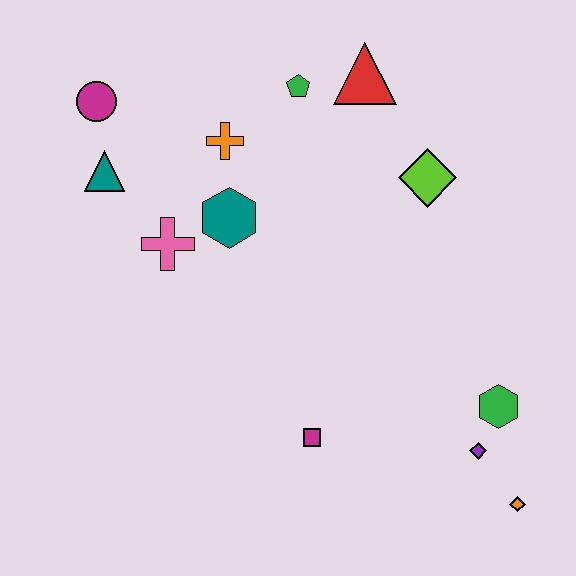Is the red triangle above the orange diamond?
Yes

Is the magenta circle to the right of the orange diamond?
No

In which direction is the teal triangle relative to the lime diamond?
The teal triangle is to the left of the lime diamond.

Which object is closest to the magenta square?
The purple diamond is closest to the magenta square.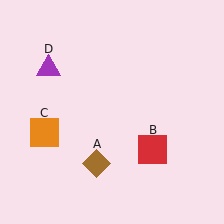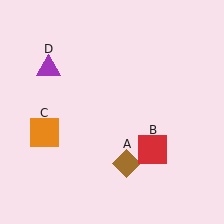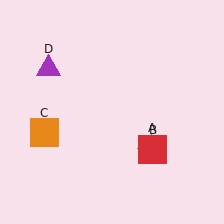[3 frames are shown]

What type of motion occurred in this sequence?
The brown diamond (object A) rotated counterclockwise around the center of the scene.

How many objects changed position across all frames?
1 object changed position: brown diamond (object A).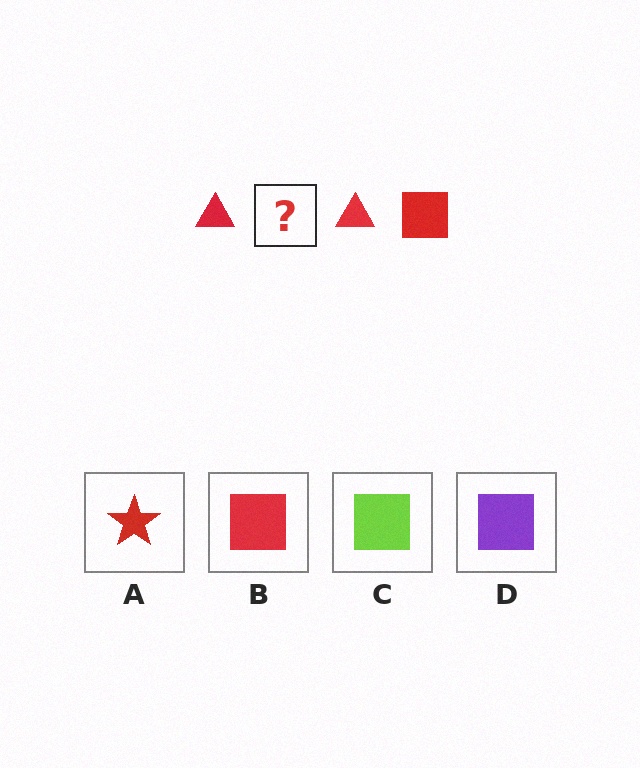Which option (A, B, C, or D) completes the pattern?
B.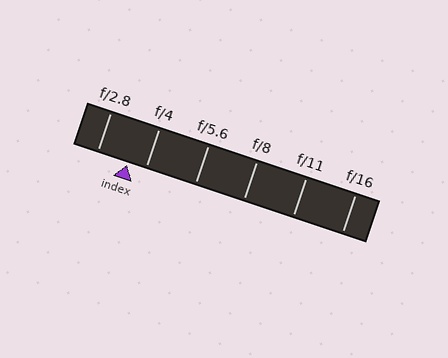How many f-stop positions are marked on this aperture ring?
There are 6 f-stop positions marked.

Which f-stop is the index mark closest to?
The index mark is closest to f/4.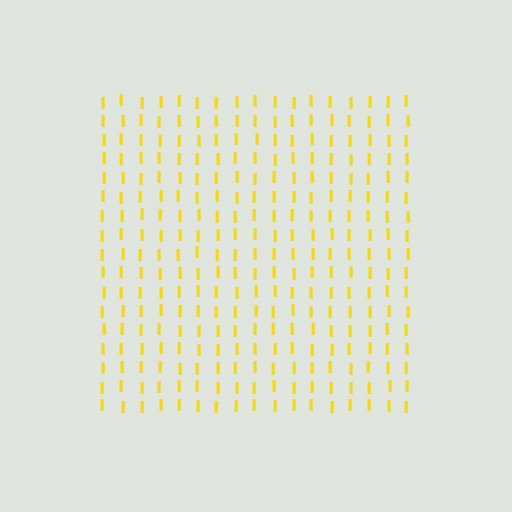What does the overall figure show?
The overall figure shows a square.